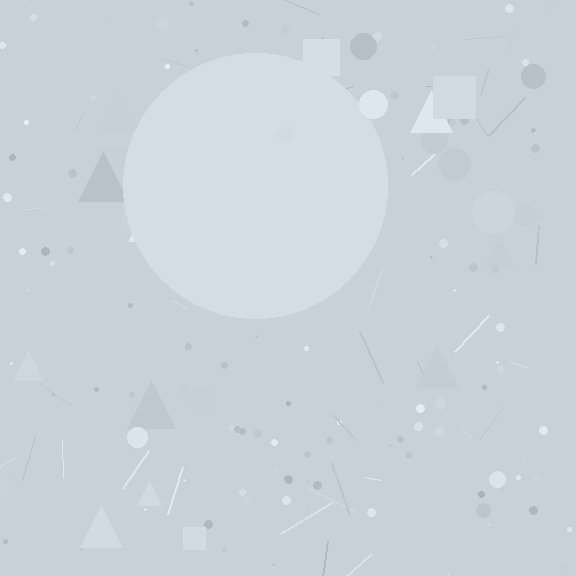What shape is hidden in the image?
A circle is hidden in the image.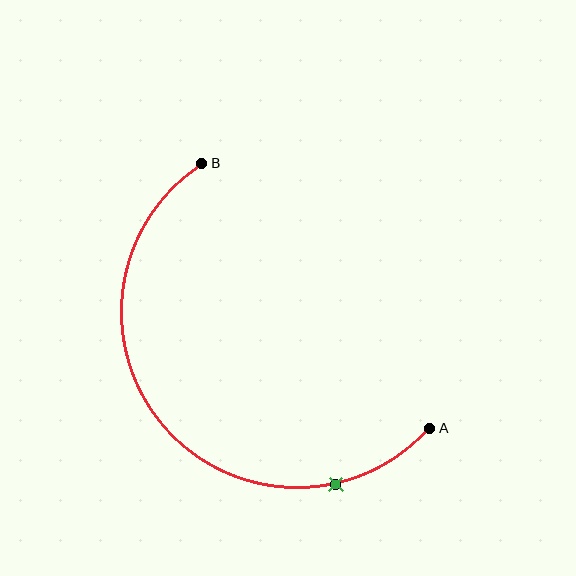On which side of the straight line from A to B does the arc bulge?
The arc bulges below and to the left of the straight line connecting A and B.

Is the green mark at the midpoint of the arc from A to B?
No. The green mark lies on the arc but is closer to endpoint A. The arc midpoint would be at the point on the curve equidistant along the arc from both A and B.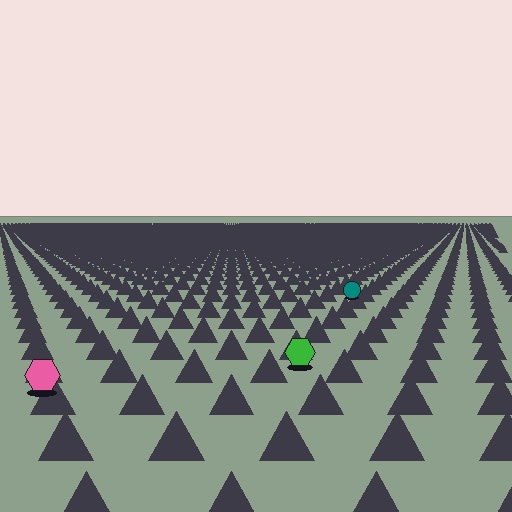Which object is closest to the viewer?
The pink hexagon is closest. The texture marks near it are larger and more spread out.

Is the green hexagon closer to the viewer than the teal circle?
Yes. The green hexagon is closer — you can tell from the texture gradient: the ground texture is coarser near it.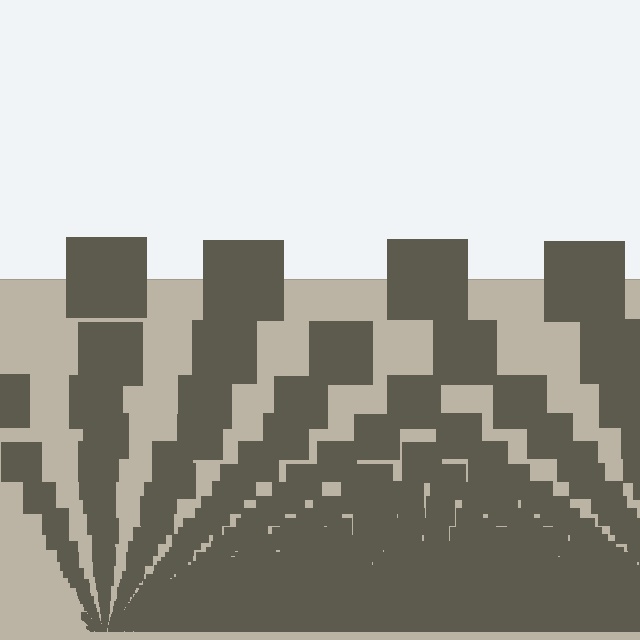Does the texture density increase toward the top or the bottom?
Density increases toward the bottom.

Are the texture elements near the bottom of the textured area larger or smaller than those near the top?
Smaller. The gradient is inverted — elements near the bottom are smaller and denser.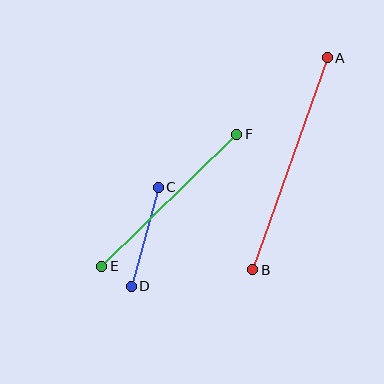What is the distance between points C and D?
The distance is approximately 103 pixels.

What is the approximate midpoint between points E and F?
The midpoint is at approximately (169, 200) pixels.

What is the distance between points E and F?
The distance is approximately 189 pixels.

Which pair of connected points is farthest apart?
Points A and B are farthest apart.